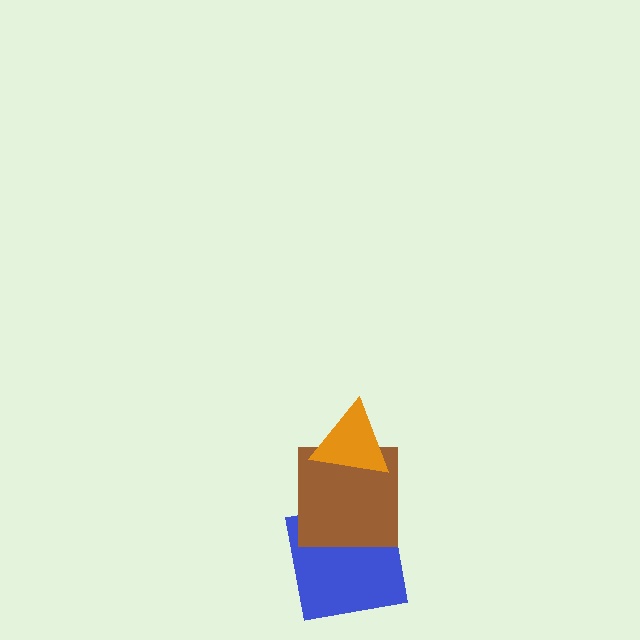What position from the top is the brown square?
The brown square is 2nd from the top.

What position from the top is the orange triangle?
The orange triangle is 1st from the top.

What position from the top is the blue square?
The blue square is 3rd from the top.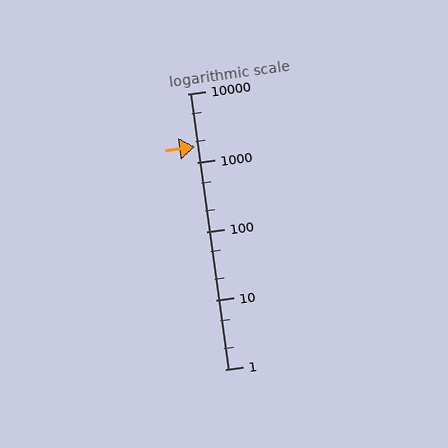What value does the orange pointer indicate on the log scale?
The pointer indicates approximately 1700.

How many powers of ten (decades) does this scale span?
The scale spans 4 decades, from 1 to 10000.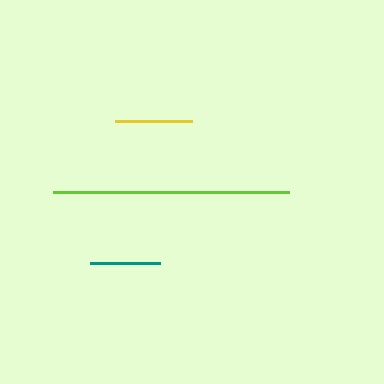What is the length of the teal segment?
The teal segment is approximately 70 pixels long.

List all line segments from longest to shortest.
From longest to shortest: lime, yellow, teal.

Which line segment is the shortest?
The teal line is the shortest at approximately 70 pixels.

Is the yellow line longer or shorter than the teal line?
The yellow line is longer than the teal line.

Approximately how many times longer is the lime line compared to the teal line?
The lime line is approximately 3.4 times the length of the teal line.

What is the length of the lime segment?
The lime segment is approximately 235 pixels long.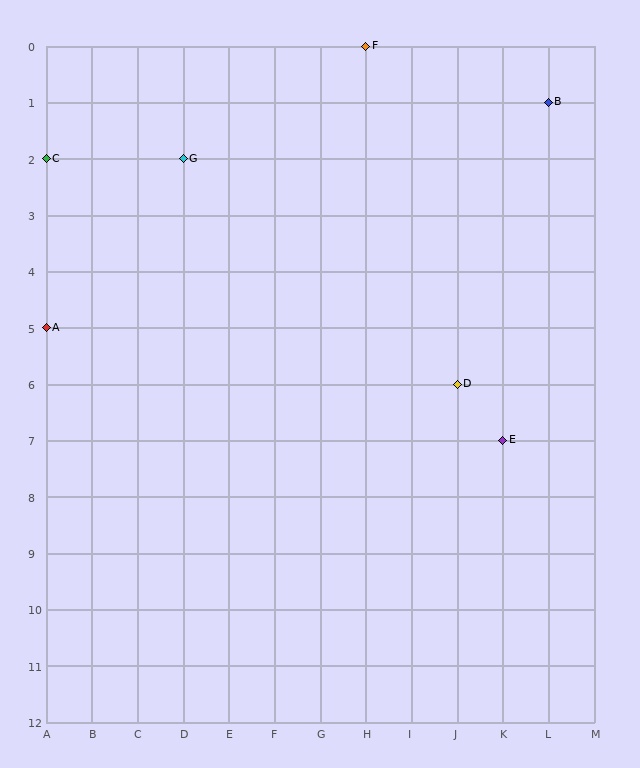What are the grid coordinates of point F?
Point F is at grid coordinates (H, 0).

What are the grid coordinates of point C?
Point C is at grid coordinates (A, 2).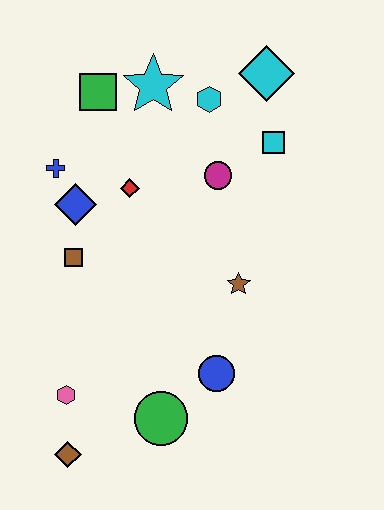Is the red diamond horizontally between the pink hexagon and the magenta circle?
Yes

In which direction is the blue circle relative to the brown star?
The blue circle is below the brown star.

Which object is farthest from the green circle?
The cyan diamond is farthest from the green circle.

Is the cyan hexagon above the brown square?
Yes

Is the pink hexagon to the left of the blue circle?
Yes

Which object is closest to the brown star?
The blue circle is closest to the brown star.